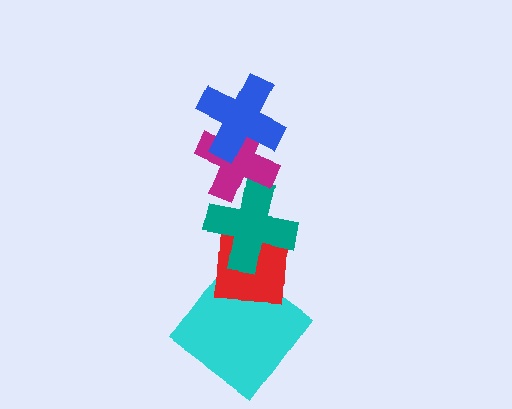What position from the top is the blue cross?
The blue cross is 1st from the top.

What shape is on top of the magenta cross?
The blue cross is on top of the magenta cross.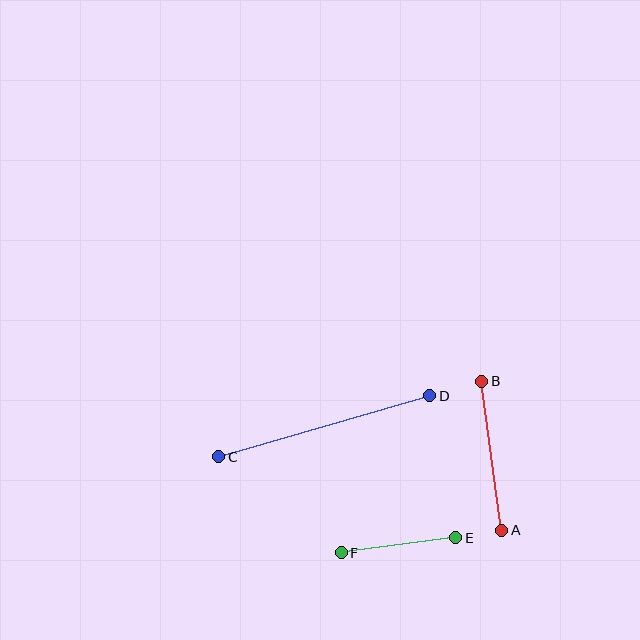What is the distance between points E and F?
The distance is approximately 115 pixels.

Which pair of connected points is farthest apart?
Points C and D are farthest apart.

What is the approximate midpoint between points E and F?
The midpoint is at approximately (398, 545) pixels.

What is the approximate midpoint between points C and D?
The midpoint is at approximately (324, 426) pixels.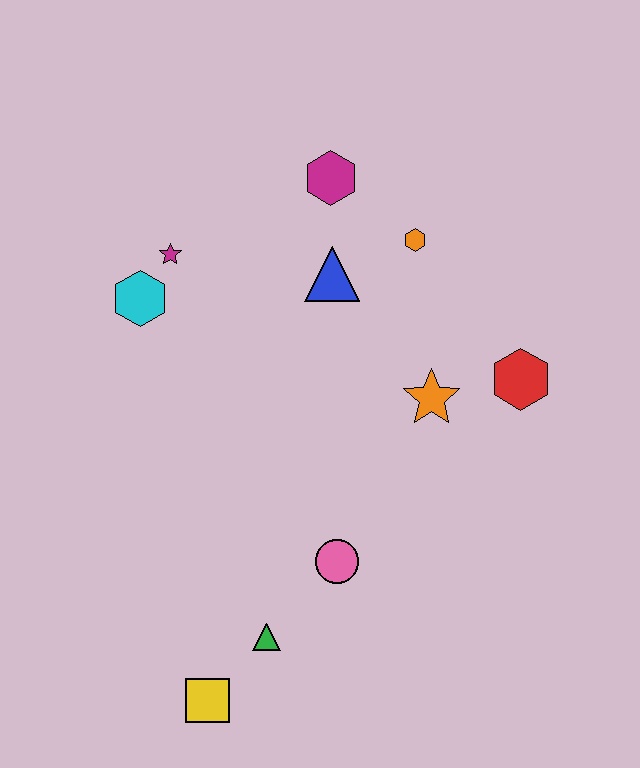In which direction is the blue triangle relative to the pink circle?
The blue triangle is above the pink circle.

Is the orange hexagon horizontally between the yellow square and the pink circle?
No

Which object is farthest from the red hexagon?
The yellow square is farthest from the red hexagon.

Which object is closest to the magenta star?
The cyan hexagon is closest to the magenta star.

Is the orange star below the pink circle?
No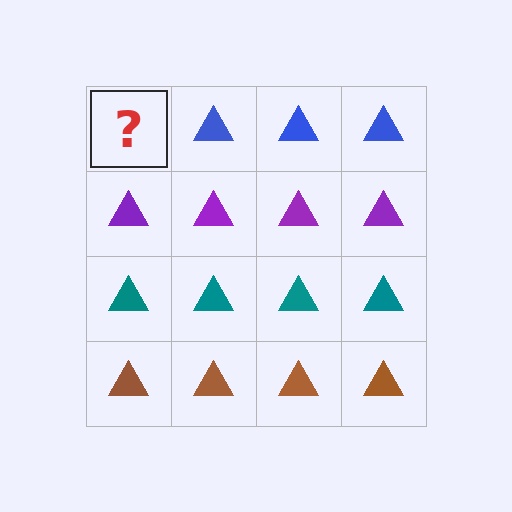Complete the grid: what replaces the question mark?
The question mark should be replaced with a blue triangle.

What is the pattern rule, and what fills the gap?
The rule is that each row has a consistent color. The gap should be filled with a blue triangle.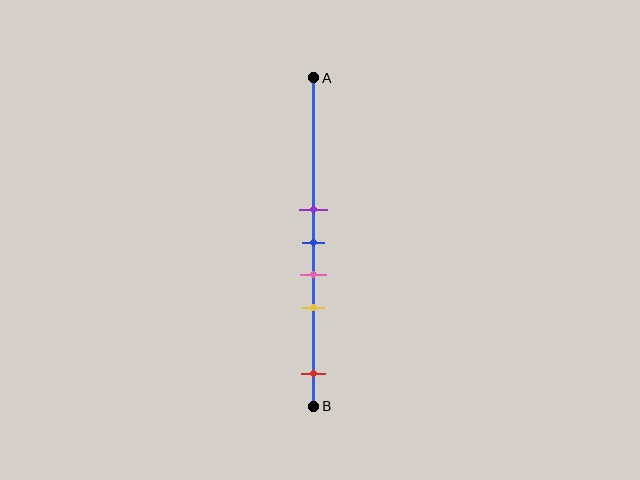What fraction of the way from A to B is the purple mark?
The purple mark is approximately 40% (0.4) of the way from A to B.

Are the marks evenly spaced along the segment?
No, the marks are not evenly spaced.